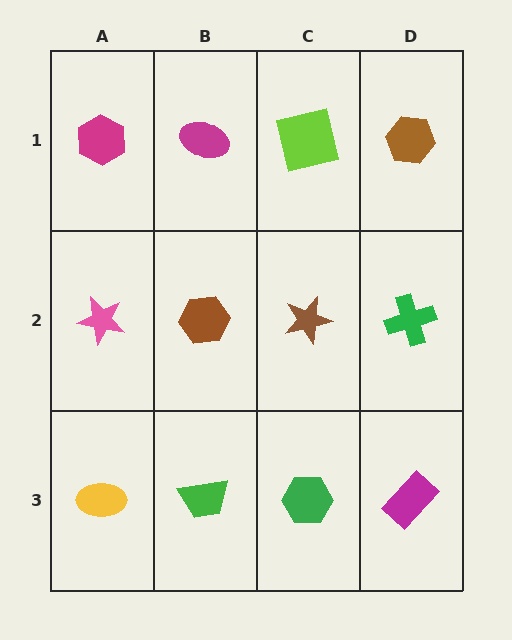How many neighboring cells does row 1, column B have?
3.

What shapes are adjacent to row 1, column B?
A brown hexagon (row 2, column B), a magenta hexagon (row 1, column A), a lime square (row 1, column C).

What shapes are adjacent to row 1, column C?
A brown star (row 2, column C), a magenta ellipse (row 1, column B), a brown hexagon (row 1, column D).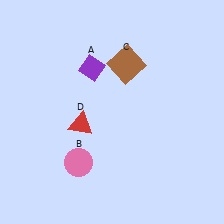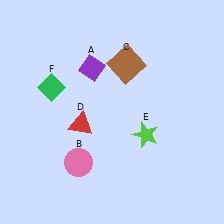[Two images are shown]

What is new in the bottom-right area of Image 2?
A lime star (E) was added in the bottom-right area of Image 2.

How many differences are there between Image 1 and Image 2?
There are 2 differences between the two images.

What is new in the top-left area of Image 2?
A green diamond (F) was added in the top-left area of Image 2.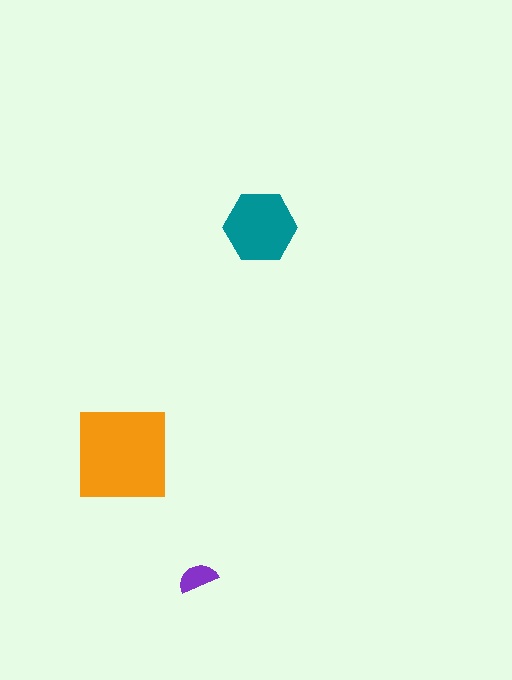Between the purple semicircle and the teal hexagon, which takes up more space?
The teal hexagon.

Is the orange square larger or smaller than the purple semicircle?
Larger.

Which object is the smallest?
The purple semicircle.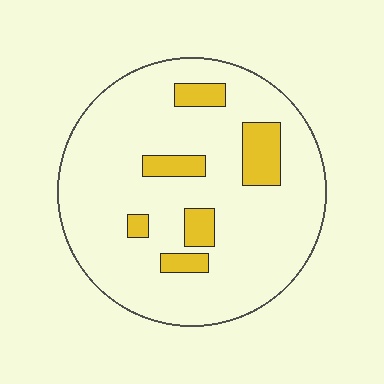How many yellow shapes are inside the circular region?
6.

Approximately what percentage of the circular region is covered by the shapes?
Approximately 15%.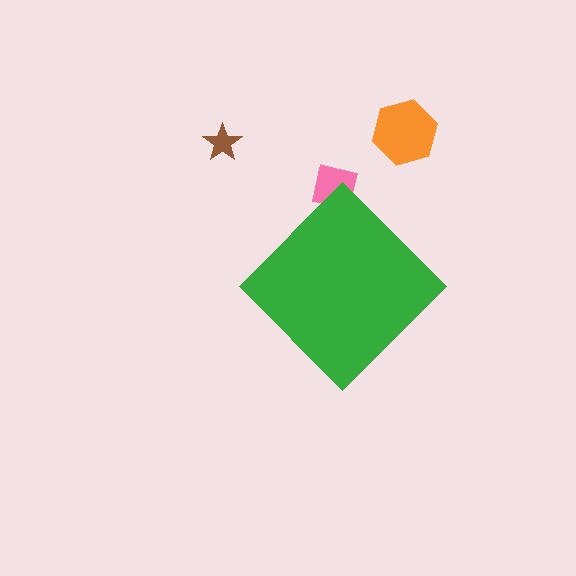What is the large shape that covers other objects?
A green diamond.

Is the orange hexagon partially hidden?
No, the orange hexagon is fully visible.